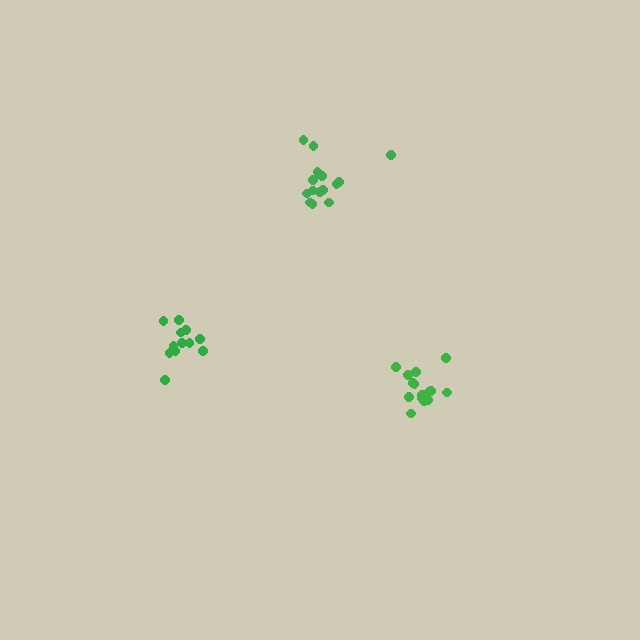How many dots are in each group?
Group 1: 15 dots, Group 2: 12 dots, Group 3: 15 dots (42 total).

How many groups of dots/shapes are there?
There are 3 groups.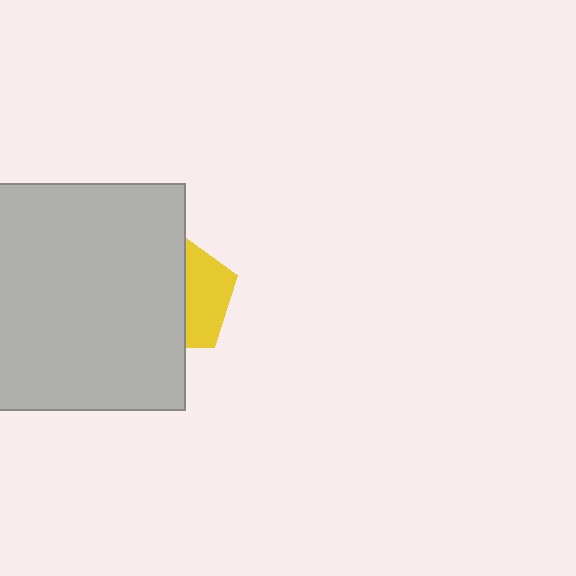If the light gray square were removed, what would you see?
You would see the complete yellow pentagon.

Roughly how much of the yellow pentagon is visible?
A small part of it is visible (roughly 39%).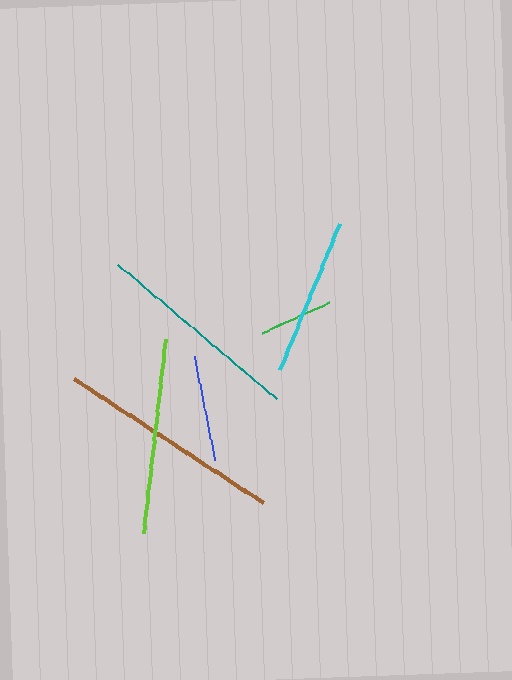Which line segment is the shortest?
The green line is the shortest at approximately 74 pixels.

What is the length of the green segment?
The green segment is approximately 74 pixels long.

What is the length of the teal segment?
The teal segment is approximately 208 pixels long.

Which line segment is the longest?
The brown line is the longest at approximately 225 pixels.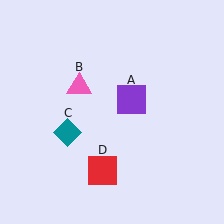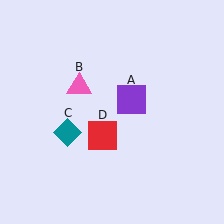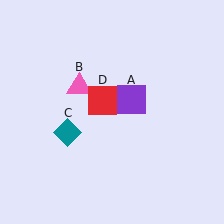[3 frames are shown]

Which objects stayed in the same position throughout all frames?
Purple square (object A) and pink triangle (object B) and teal diamond (object C) remained stationary.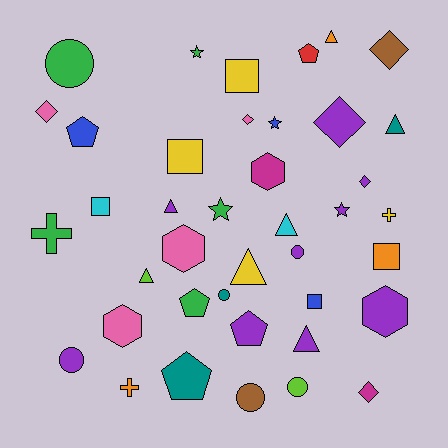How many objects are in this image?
There are 40 objects.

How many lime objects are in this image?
There are 2 lime objects.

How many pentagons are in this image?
There are 5 pentagons.